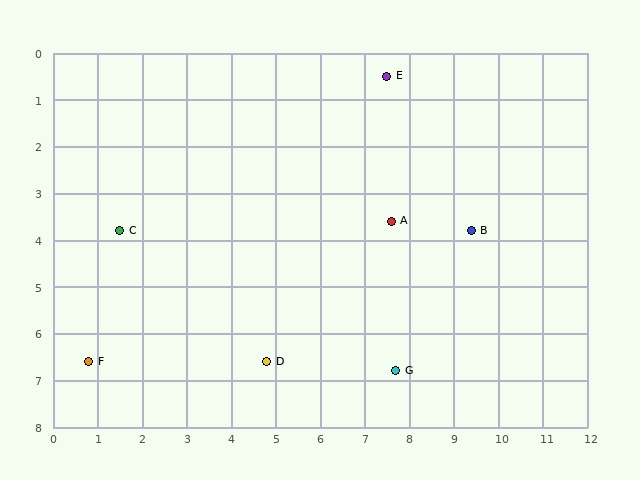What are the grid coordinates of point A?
Point A is at approximately (7.6, 3.6).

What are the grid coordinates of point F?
Point F is at approximately (0.8, 6.6).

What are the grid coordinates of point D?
Point D is at approximately (4.8, 6.6).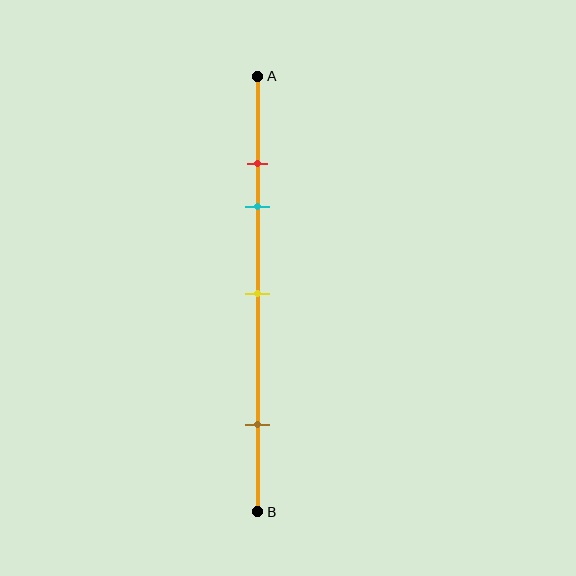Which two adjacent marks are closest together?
The red and cyan marks are the closest adjacent pair.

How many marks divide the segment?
There are 4 marks dividing the segment.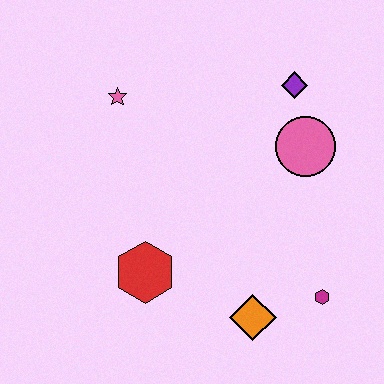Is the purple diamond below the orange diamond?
No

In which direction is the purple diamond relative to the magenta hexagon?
The purple diamond is above the magenta hexagon.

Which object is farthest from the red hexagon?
The purple diamond is farthest from the red hexagon.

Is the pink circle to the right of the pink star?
Yes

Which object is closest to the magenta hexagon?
The orange diamond is closest to the magenta hexagon.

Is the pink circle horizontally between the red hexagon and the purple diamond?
No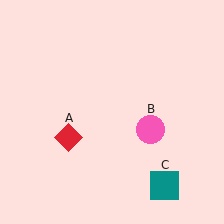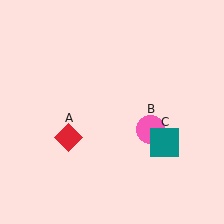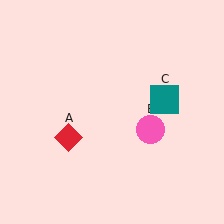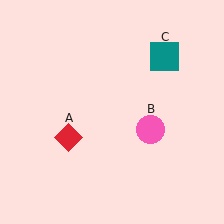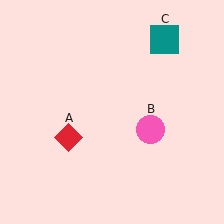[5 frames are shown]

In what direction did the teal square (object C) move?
The teal square (object C) moved up.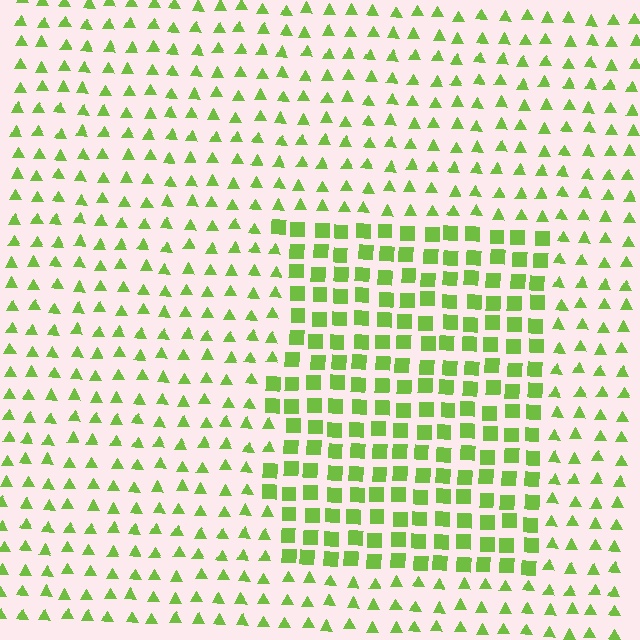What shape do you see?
I see a rectangle.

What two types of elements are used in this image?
The image uses squares inside the rectangle region and triangles outside it.